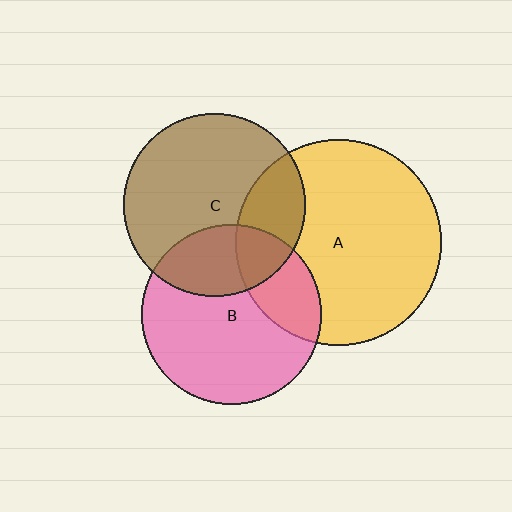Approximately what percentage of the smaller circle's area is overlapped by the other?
Approximately 25%.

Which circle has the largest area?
Circle A (yellow).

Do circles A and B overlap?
Yes.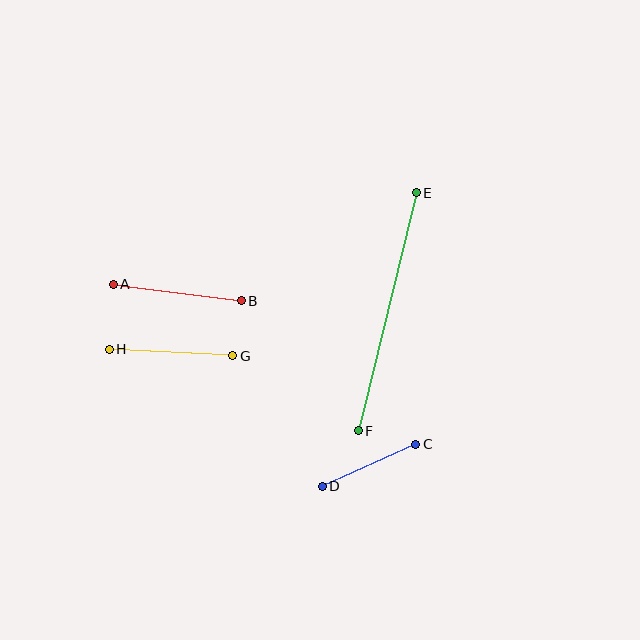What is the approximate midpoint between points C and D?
The midpoint is at approximately (369, 465) pixels.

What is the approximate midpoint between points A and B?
The midpoint is at approximately (177, 292) pixels.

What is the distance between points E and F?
The distance is approximately 245 pixels.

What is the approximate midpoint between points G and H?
The midpoint is at approximately (171, 352) pixels.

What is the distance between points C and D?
The distance is approximately 102 pixels.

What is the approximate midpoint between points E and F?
The midpoint is at approximately (387, 312) pixels.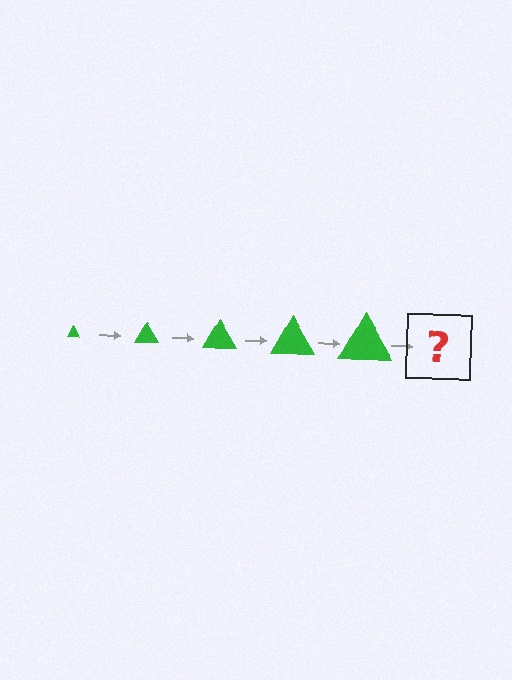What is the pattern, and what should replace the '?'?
The pattern is that the triangle gets progressively larger each step. The '?' should be a green triangle, larger than the previous one.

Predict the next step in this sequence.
The next step is a green triangle, larger than the previous one.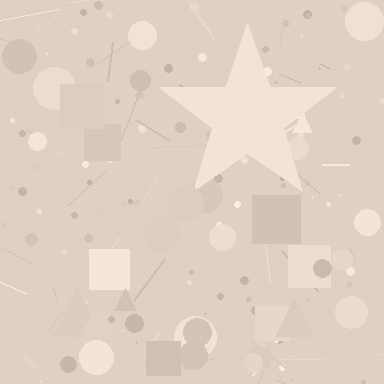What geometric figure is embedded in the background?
A star is embedded in the background.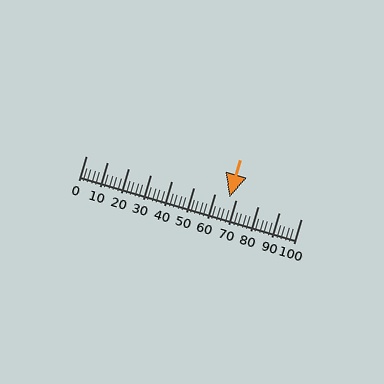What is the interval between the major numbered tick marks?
The major tick marks are spaced 10 units apart.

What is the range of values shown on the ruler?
The ruler shows values from 0 to 100.